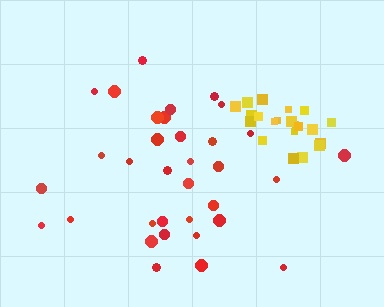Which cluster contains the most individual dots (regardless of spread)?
Red (34).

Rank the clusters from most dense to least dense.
yellow, red.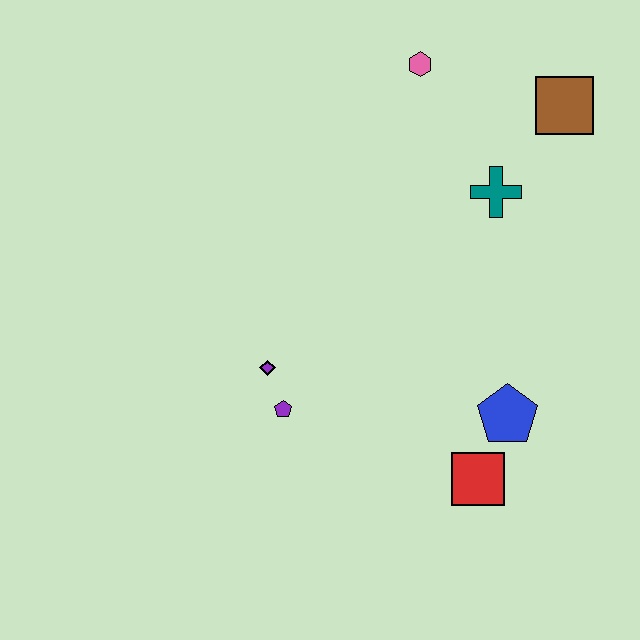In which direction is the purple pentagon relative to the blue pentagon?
The purple pentagon is to the left of the blue pentagon.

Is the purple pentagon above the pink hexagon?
No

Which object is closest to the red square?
The blue pentagon is closest to the red square.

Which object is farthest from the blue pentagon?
The pink hexagon is farthest from the blue pentagon.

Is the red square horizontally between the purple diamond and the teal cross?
Yes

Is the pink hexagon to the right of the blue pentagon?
No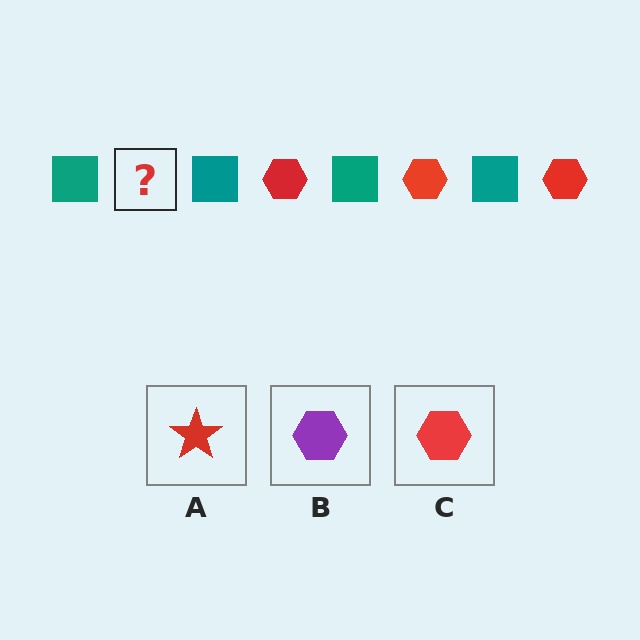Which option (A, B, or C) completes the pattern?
C.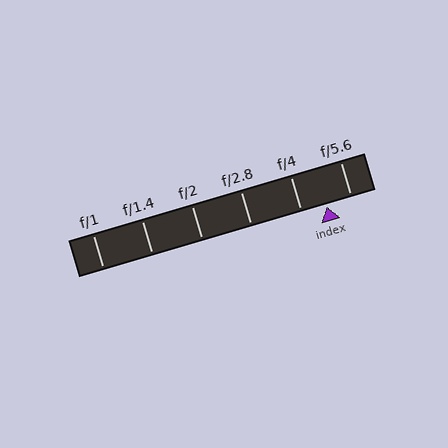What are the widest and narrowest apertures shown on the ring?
The widest aperture shown is f/1 and the narrowest is f/5.6.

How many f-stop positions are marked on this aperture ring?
There are 6 f-stop positions marked.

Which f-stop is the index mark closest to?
The index mark is closest to f/5.6.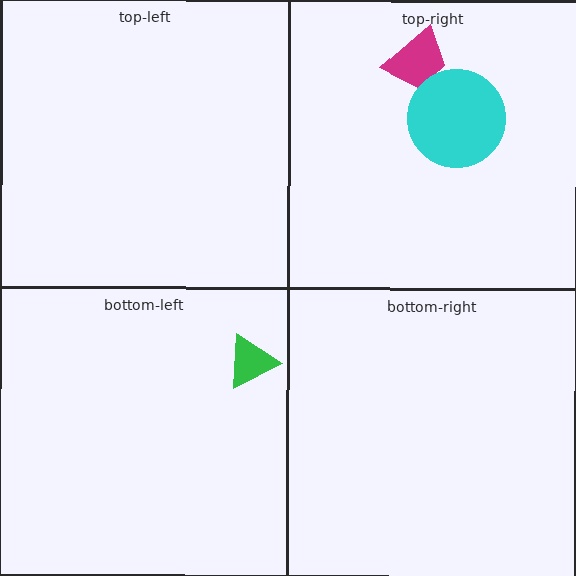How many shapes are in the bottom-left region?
1.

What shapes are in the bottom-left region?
The green triangle.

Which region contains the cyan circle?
The top-right region.